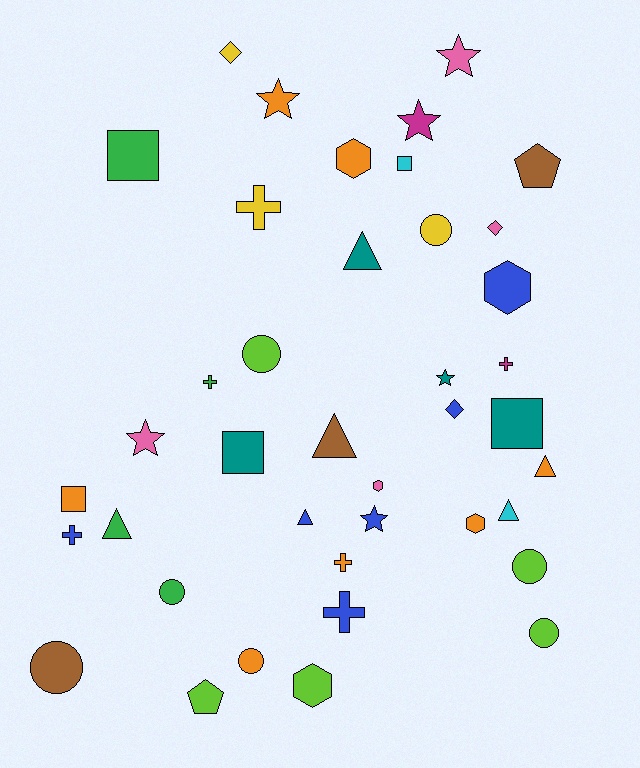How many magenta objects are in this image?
There are 2 magenta objects.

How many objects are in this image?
There are 40 objects.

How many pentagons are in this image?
There are 2 pentagons.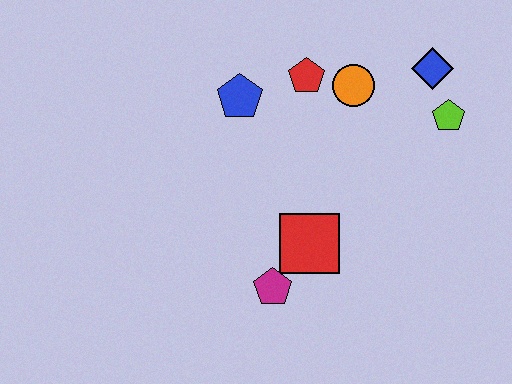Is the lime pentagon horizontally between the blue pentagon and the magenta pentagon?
No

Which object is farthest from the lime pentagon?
The magenta pentagon is farthest from the lime pentagon.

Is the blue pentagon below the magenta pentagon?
No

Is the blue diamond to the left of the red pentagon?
No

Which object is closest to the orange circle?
The red pentagon is closest to the orange circle.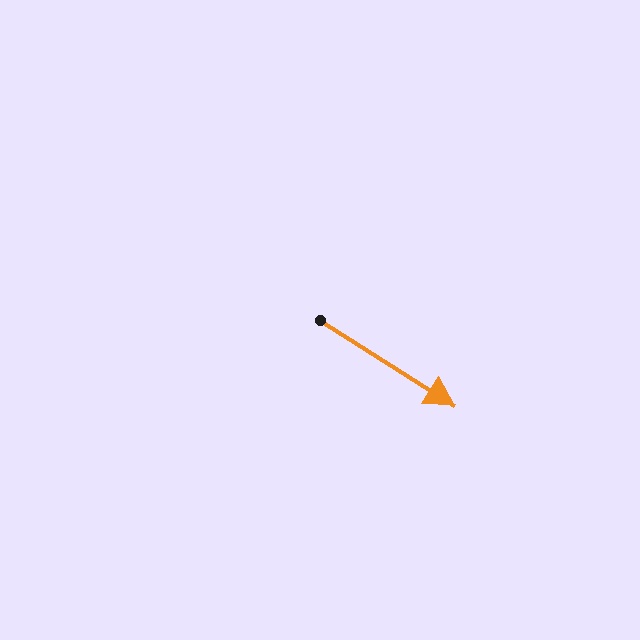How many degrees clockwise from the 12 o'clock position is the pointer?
Approximately 122 degrees.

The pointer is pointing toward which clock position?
Roughly 4 o'clock.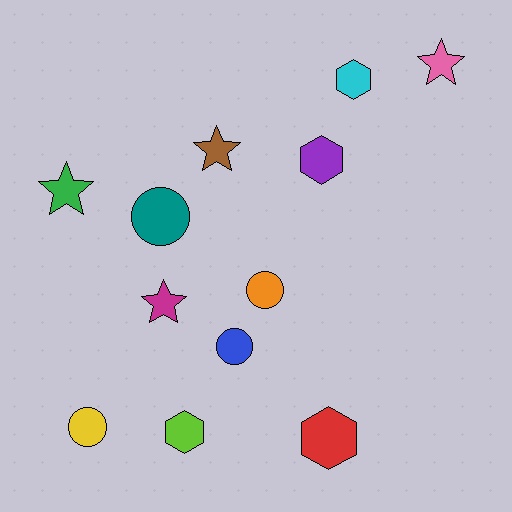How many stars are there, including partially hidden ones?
There are 4 stars.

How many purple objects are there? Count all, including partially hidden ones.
There is 1 purple object.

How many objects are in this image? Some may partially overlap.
There are 12 objects.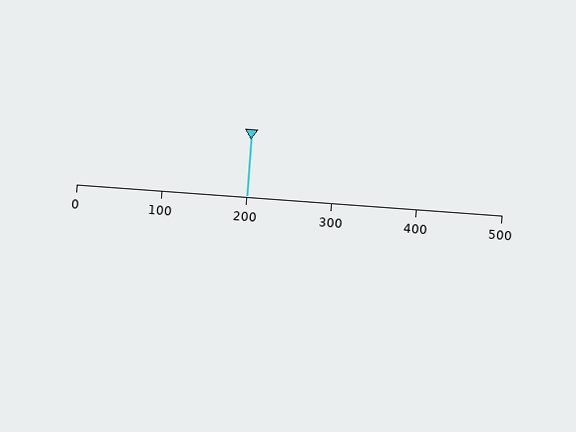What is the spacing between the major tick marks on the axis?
The major ticks are spaced 100 apart.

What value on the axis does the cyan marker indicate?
The marker indicates approximately 200.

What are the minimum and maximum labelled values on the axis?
The axis runs from 0 to 500.